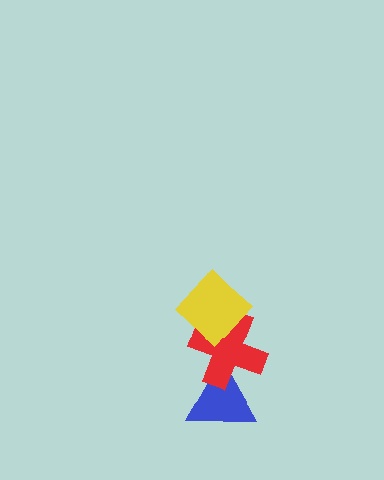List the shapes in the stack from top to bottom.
From top to bottom: the yellow diamond, the red cross, the blue triangle.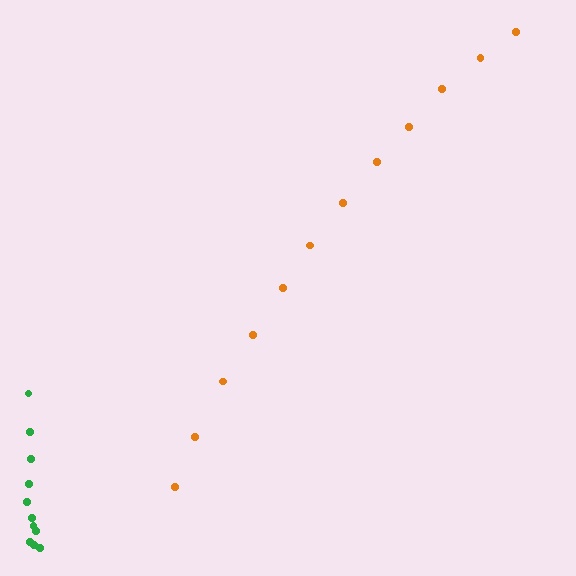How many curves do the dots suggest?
There are 2 distinct paths.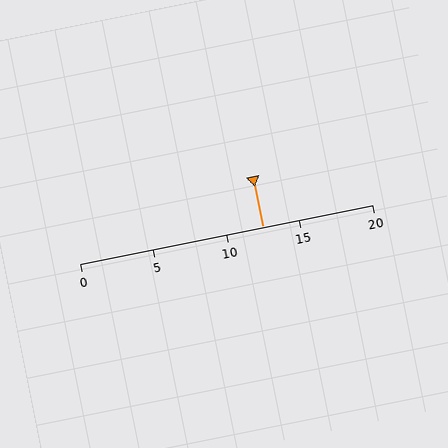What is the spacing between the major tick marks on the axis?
The major ticks are spaced 5 apart.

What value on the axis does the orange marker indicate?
The marker indicates approximately 12.5.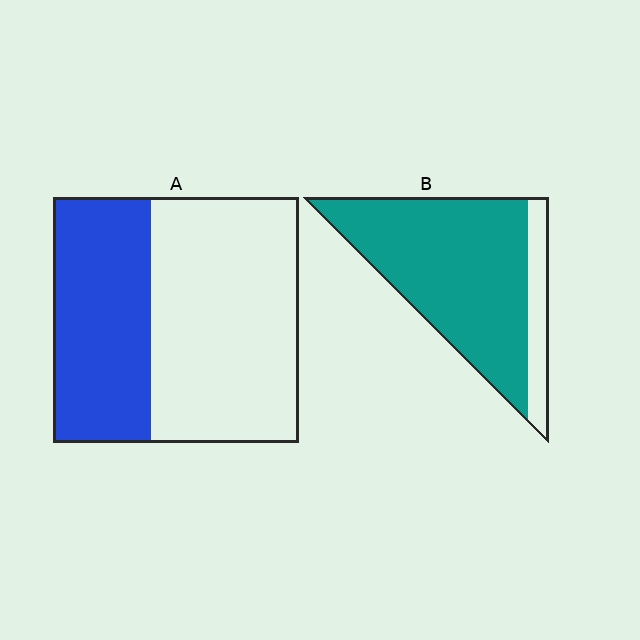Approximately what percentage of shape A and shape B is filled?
A is approximately 40% and B is approximately 85%.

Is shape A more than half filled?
No.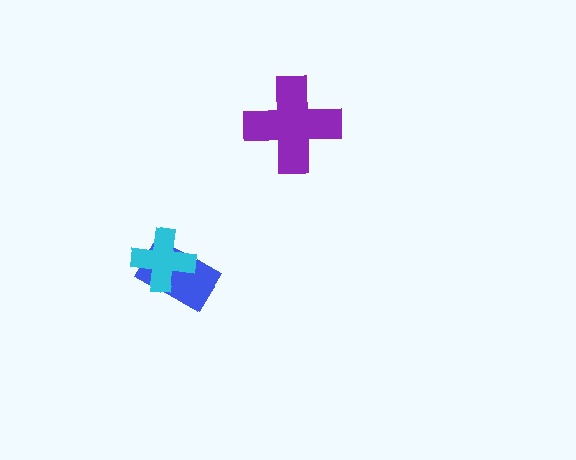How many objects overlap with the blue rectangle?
1 object overlaps with the blue rectangle.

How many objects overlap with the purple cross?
0 objects overlap with the purple cross.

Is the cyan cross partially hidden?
No, no other shape covers it.